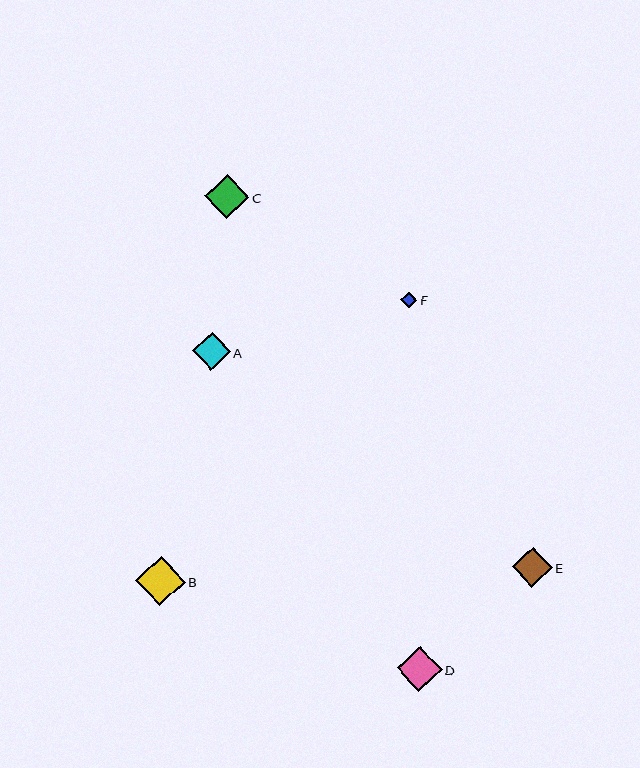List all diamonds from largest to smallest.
From largest to smallest: B, D, C, E, A, F.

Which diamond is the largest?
Diamond B is the largest with a size of approximately 49 pixels.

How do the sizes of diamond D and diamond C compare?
Diamond D and diamond C are approximately the same size.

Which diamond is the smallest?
Diamond F is the smallest with a size of approximately 16 pixels.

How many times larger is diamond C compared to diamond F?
Diamond C is approximately 2.7 times the size of diamond F.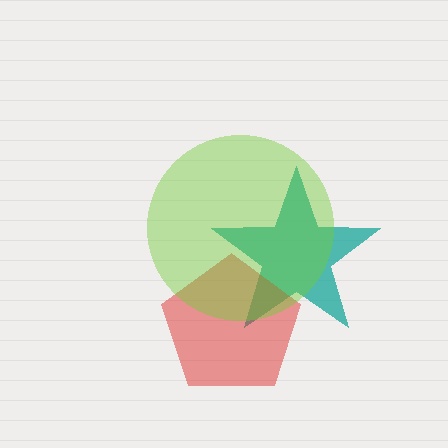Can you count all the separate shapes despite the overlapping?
Yes, there are 3 separate shapes.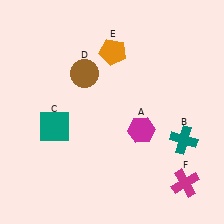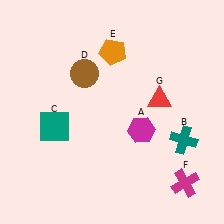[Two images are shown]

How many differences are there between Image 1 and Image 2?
There is 1 difference between the two images.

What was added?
A red triangle (G) was added in Image 2.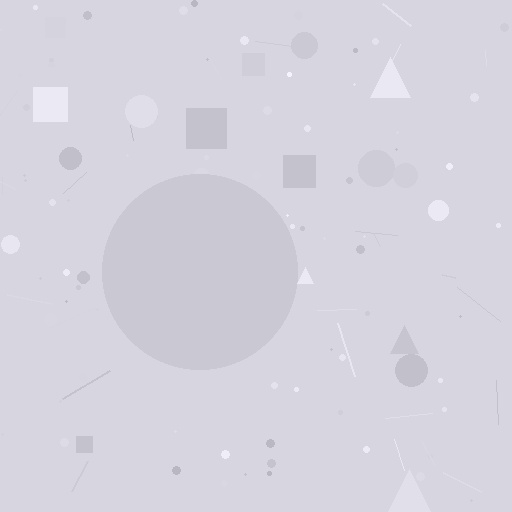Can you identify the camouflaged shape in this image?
The camouflaged shape is a circle.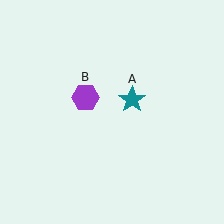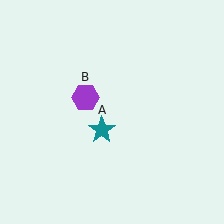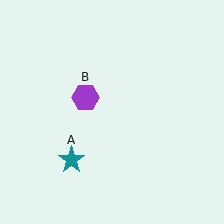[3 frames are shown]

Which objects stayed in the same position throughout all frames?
Purple hexagon (object B) remained stationary.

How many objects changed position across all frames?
1 object changed position: teal star (object A).